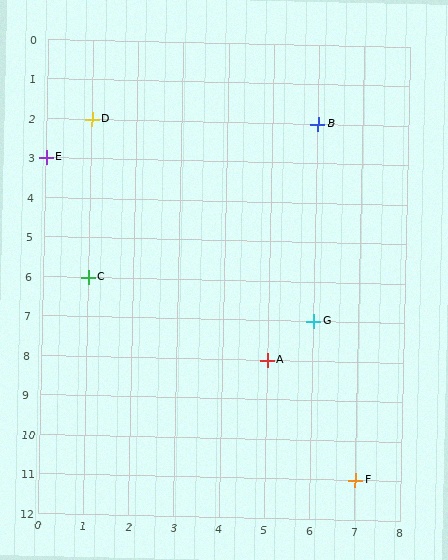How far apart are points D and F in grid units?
Points D and F are 6 columns and 9 rows apart (about 10.8 grid units diagonally).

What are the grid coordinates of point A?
Point A is at grid coordinates (5, 8).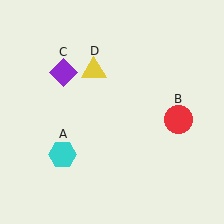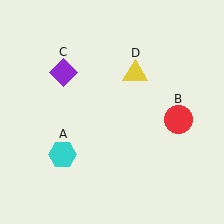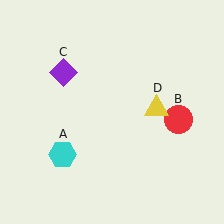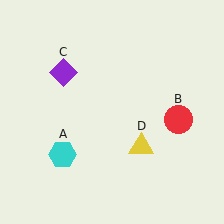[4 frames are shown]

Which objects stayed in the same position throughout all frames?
Cyan hexagon (object A) and red circle (object B) and purple diamond (object C) remained stationary.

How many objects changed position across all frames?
1 object changed position: yellow triangle (object D).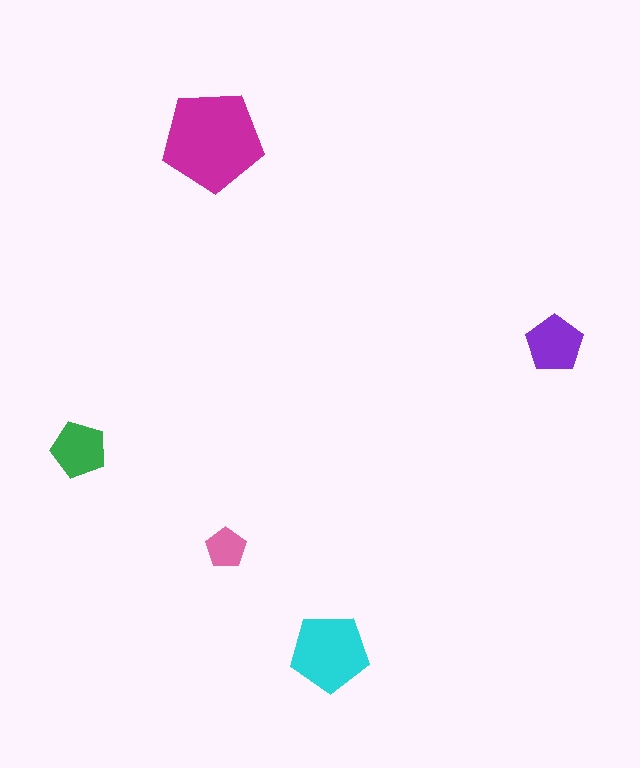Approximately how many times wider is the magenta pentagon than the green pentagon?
About 2 times wider.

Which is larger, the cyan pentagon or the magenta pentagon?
The magenta one.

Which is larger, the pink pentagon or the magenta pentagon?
The magenta one.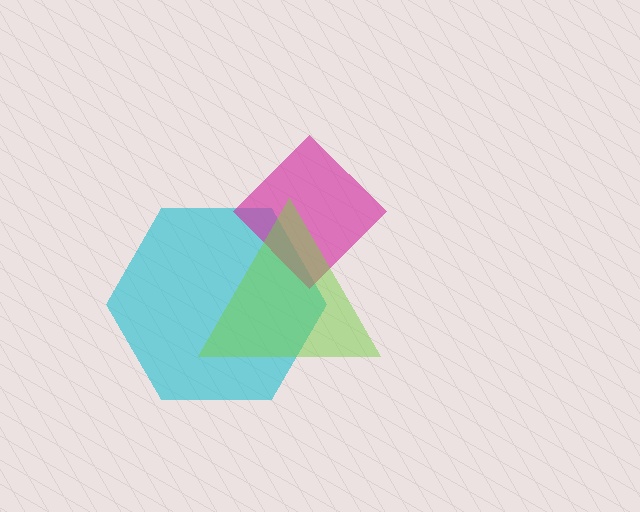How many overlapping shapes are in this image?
There are 3 overlapping shapes in the image.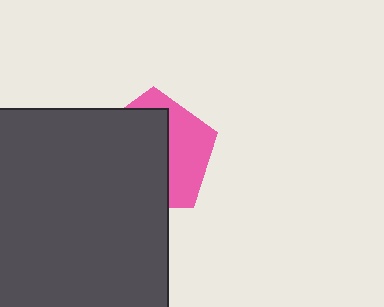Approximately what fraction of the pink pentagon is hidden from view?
Roughly 62% of the pink pentagon is hidden behind the dark gray square.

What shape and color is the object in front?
The object in front is a dark gray square.